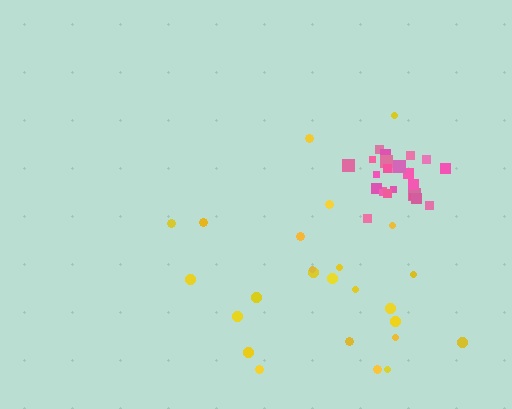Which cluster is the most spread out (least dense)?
Yellow.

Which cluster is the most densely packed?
Pink.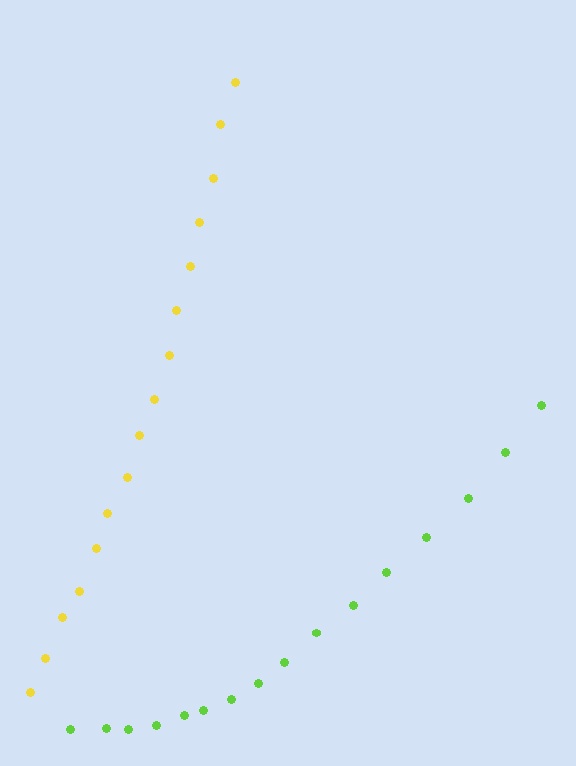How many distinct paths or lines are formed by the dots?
There are 2 distinct paths.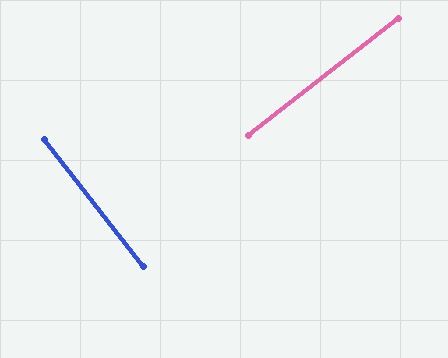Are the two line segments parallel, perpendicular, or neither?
Perpendicular — they meet at approximately 90°.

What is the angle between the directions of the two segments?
Approximately 90 degrees.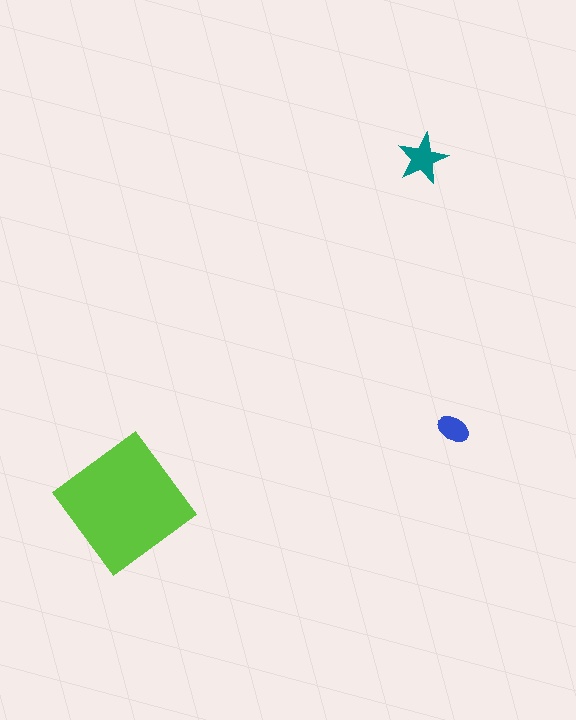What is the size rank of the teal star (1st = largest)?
2nd.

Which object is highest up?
The teal star is topmost.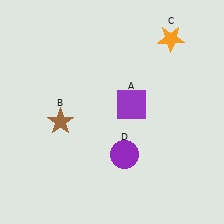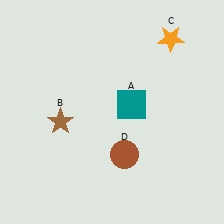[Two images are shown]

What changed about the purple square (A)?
In Image 1, A is purple. In Image 2, it changed to teal.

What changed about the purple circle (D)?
In Image 1, D is purple. In Image 2, it changed to brown.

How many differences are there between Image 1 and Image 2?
There are 2 differences between the two images.